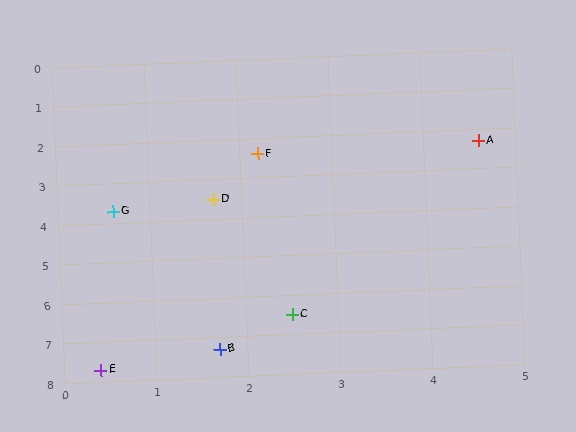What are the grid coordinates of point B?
Point B is at approximately (1.7, 7.3).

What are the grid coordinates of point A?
Point A is at approximately (4.6, 2.3).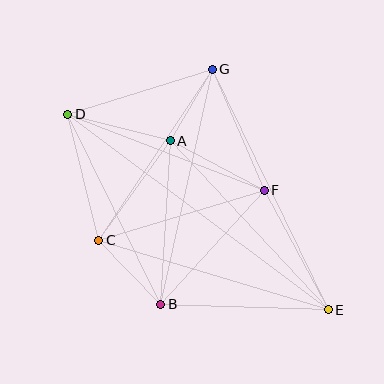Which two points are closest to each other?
Points A and G are closest to each other.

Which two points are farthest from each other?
Points D and E are farthest from each other.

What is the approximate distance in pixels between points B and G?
The distance between B and G is approximately 241 pixels.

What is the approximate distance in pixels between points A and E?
The distance between A and E is approximately 231 pixels.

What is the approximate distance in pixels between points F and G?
The distance between F and G is approximately 132 pixels.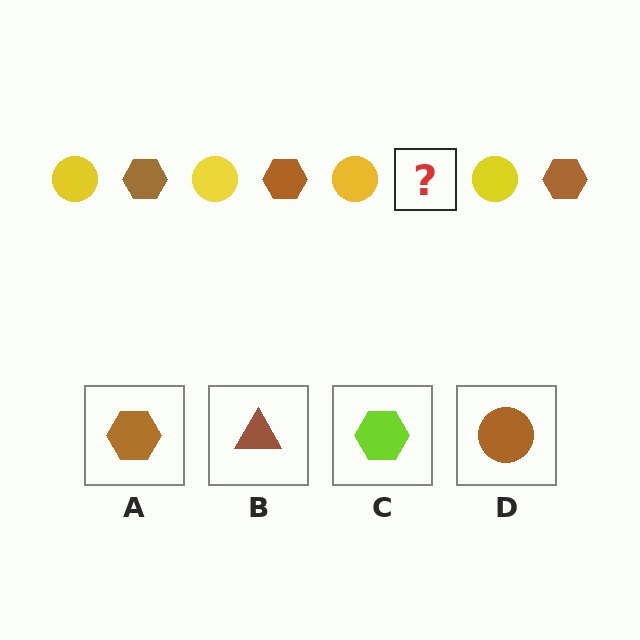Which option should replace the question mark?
Option A.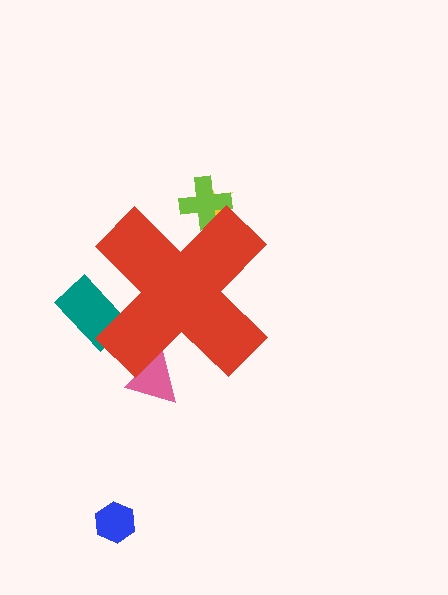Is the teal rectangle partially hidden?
Yes, the teal rectangle is partially hidden behind the red cross.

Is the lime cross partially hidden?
Yes, the lime cross is partially hidden behind the red cross.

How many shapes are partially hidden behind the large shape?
4 shapes are partially hidden.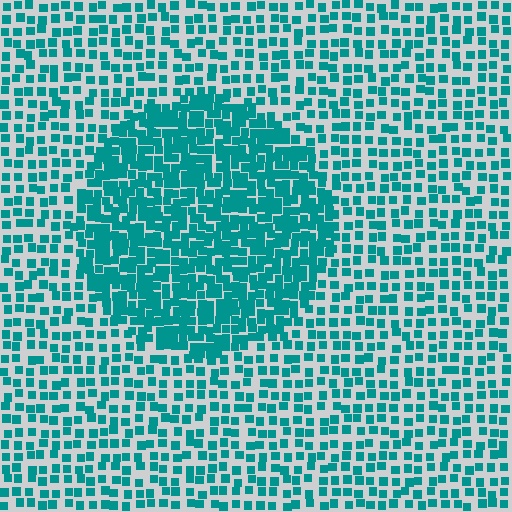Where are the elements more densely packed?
The elements are more densely packed inside the circle boundary.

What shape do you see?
I see a circle.